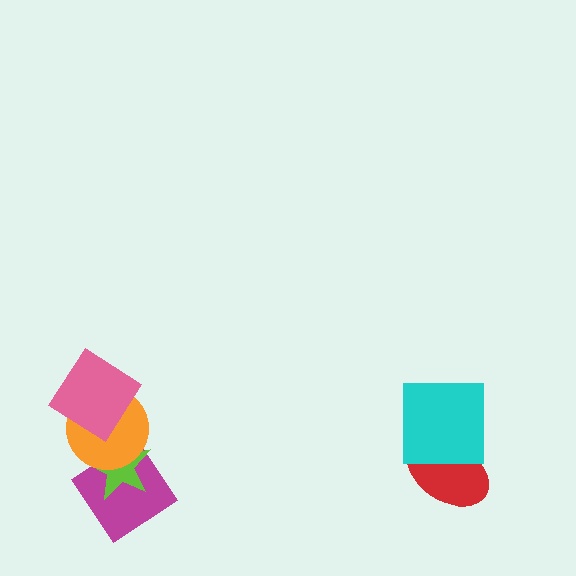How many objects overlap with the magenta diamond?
2 objects overlap with the magenta diamond.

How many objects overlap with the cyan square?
1 object overlaps with the cyan square.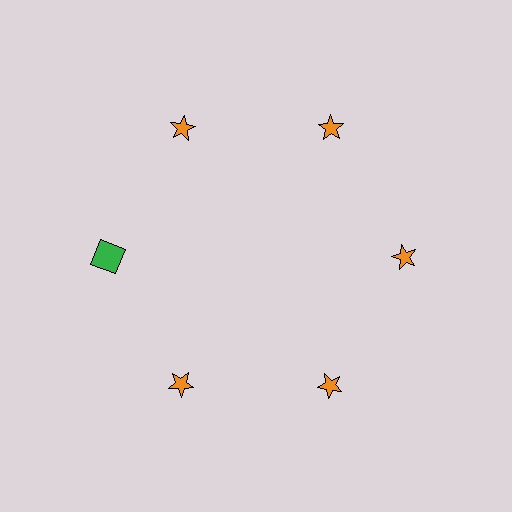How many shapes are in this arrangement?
There are 6 shapes arranged in a ring pattern.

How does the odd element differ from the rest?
It differs in both color (green instead of orange) and shape (square instead of star).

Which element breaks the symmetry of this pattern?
The green square at roughly the 9 o'clock position breaks the symmetry. All other shapes are orange stars.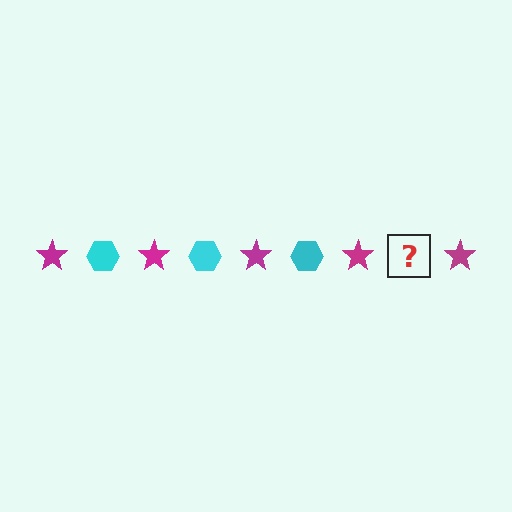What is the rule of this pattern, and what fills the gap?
The rule is that the pattern alternates between magenta star and cyan hexagon. The gap should be filled with a cyan hexagon.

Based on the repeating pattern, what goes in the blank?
The blank should be a cyan hexagon.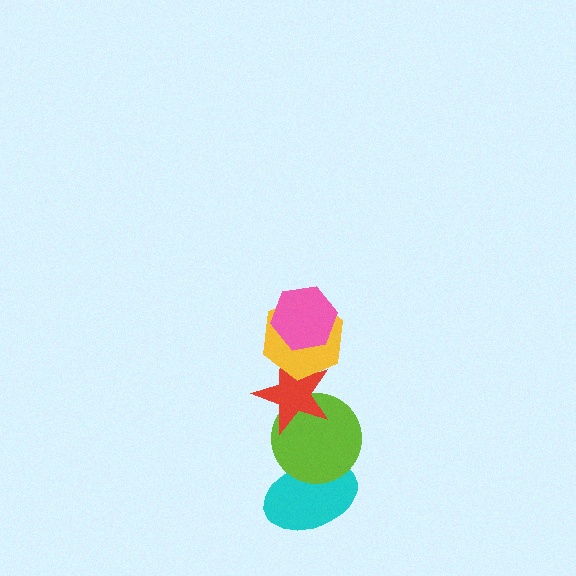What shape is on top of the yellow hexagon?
The pink hexagon is on top of the yellow hexagon.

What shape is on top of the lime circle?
The red star is on top of the lime circle.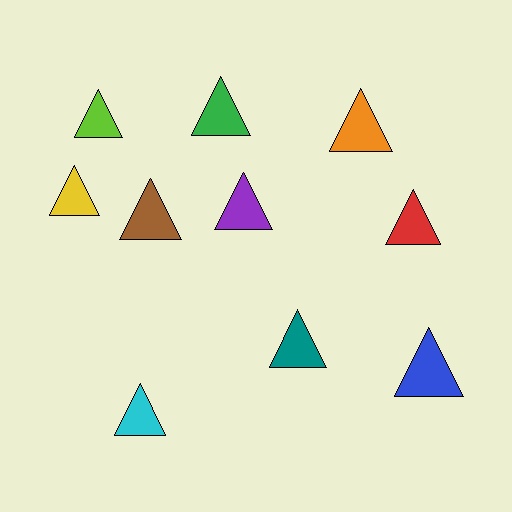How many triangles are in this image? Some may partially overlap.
There are 10 triangles.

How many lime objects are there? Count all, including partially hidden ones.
There is 1 lime object.